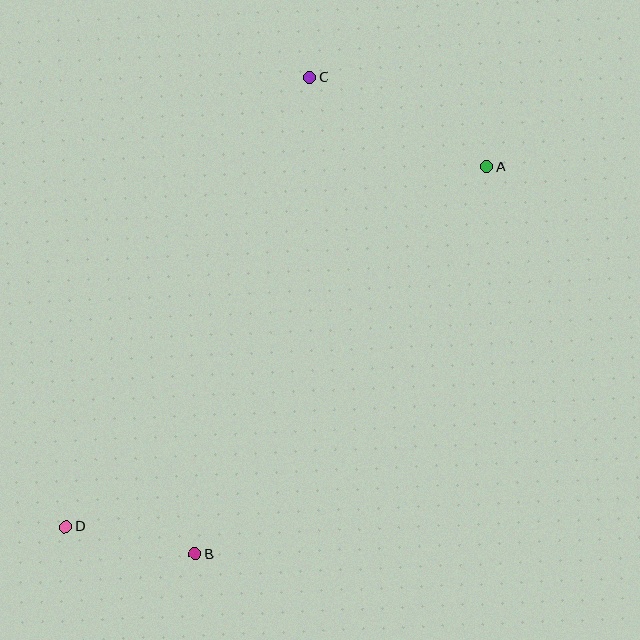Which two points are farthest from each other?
Points A and D are farthest from each other.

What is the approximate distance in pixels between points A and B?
The distance between A and B is approximately 484 pixels.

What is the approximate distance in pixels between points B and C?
The distance between B and C is approximately 490 pixels.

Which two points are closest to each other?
Points B and D are closest to each other.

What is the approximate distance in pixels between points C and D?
The distance between C and D is approximately 511 pixels.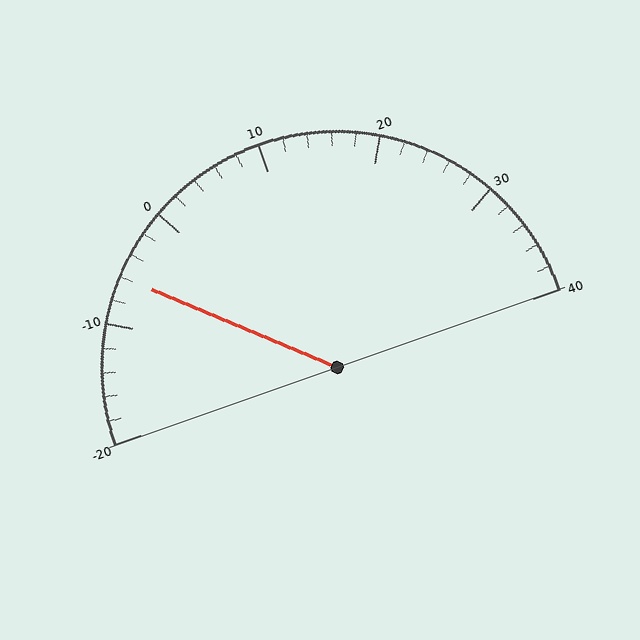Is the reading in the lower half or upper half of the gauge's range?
The reading is in the lower half of the range (-20 to 40).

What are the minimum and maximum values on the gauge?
The gauge ranges from -20 to 40.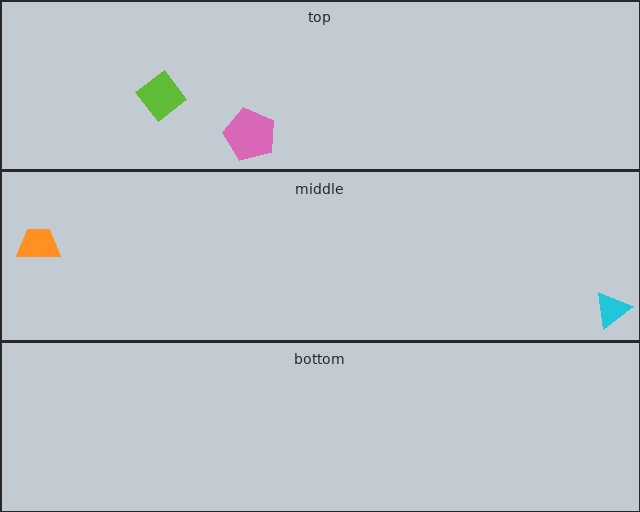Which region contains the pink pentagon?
The top region.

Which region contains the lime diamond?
The top region.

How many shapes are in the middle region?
2.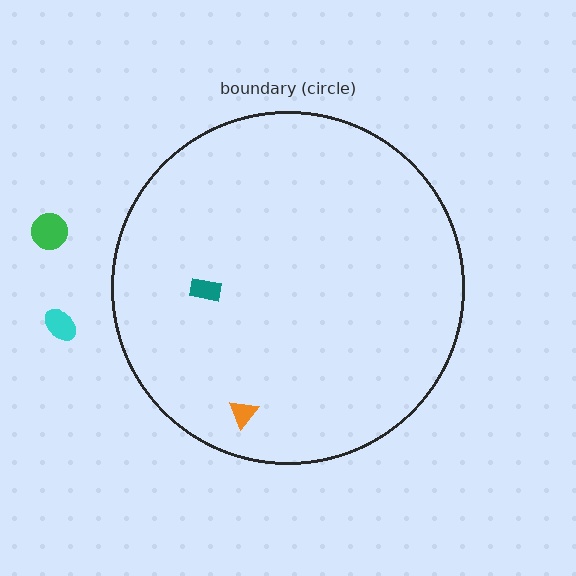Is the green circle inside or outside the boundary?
Outside.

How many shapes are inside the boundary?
2 inside, 2 outside.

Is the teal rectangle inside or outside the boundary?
Inside.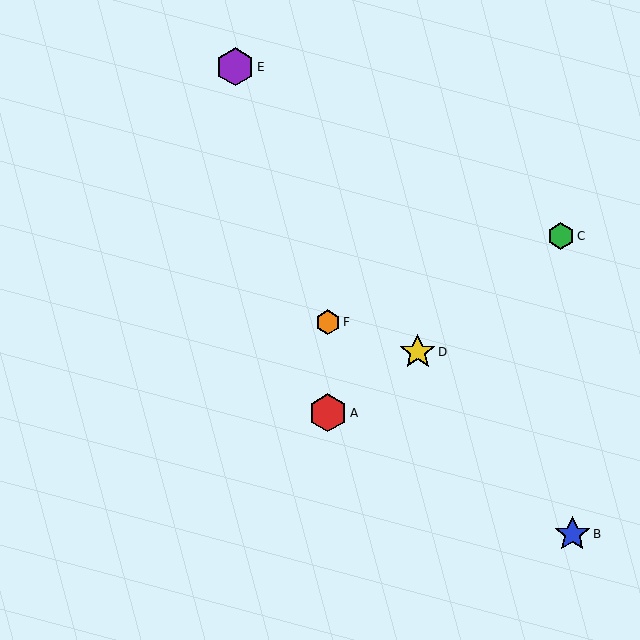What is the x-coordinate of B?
Object B is at x≈572.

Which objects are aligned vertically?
Objects A, F are aligned vertically.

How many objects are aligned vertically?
2 objects (A, F) are aligned vertically.